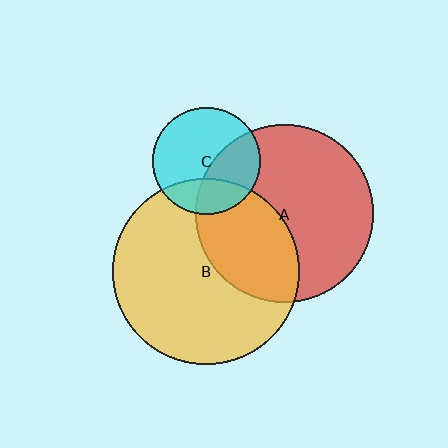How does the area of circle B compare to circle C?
Approximately 3.0 times.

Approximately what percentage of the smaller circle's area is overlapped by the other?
Approximately 25%.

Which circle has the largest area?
Circle B (yellow).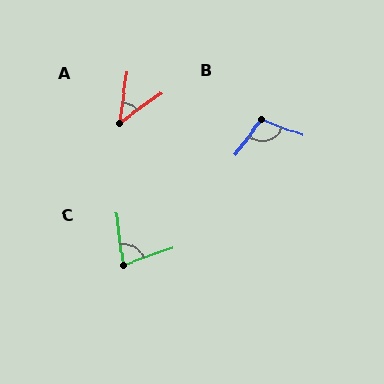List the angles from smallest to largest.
A (45°), C (78°), B (107°).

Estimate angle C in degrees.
Approximately 78 degrees.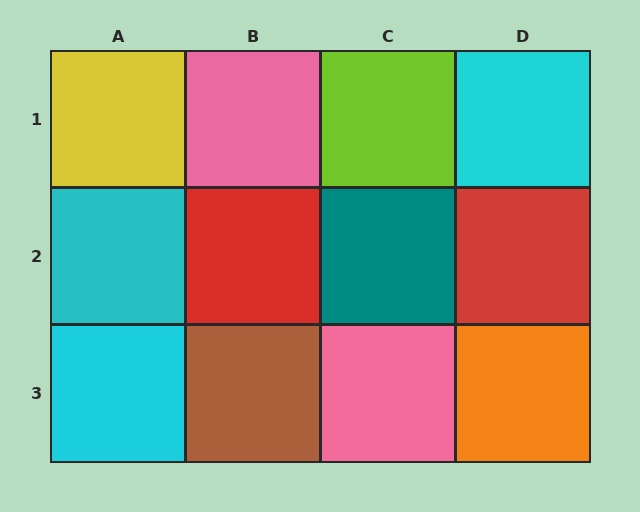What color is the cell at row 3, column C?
Pink.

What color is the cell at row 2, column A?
Cyan.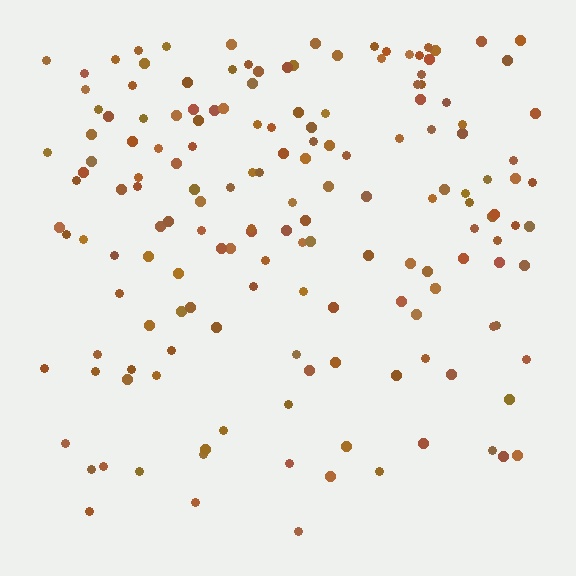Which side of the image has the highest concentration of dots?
The top.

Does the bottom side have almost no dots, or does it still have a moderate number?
Still a moderate number, just noticeably fewer than the top.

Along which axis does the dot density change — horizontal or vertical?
Vertical.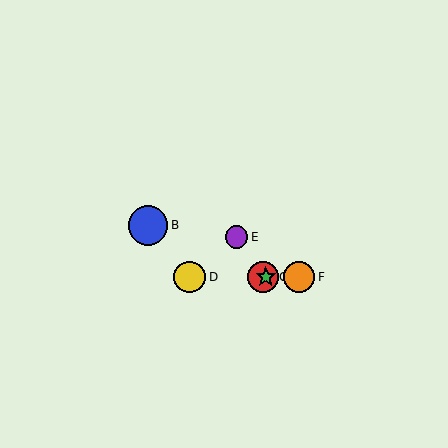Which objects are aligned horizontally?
Objects A, C, D, F are aligned horizontally.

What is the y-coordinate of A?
Object A is at y≈277.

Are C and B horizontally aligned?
No, C is at y≈277 and B is at y≈225.